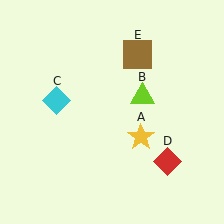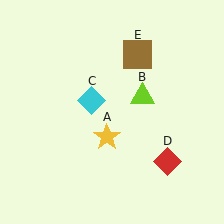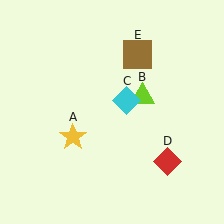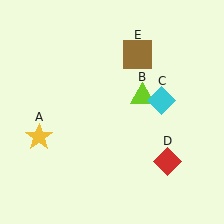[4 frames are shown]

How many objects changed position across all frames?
2 objects changed position: yellow star (object A), cyan diamond (object C).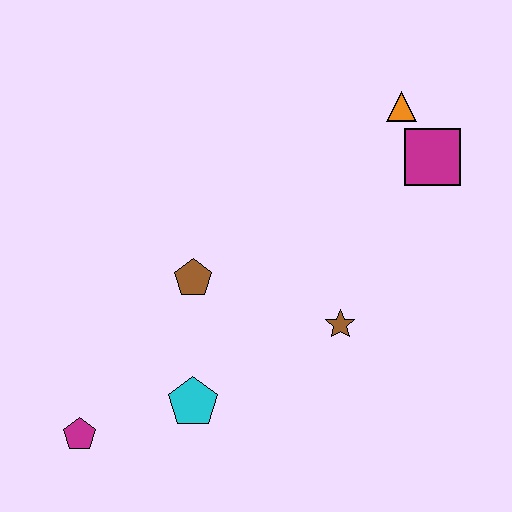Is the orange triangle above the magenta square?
Yes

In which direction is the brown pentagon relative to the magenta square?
The brown pentagon is to the left of the magenta square.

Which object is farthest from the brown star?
The magenta pentagon is farthest from the brown star.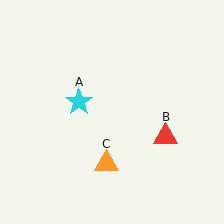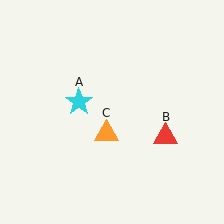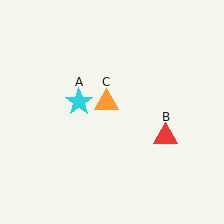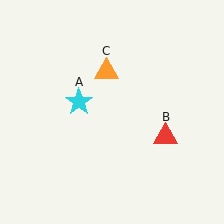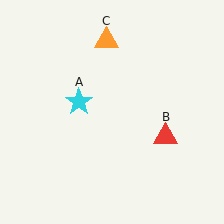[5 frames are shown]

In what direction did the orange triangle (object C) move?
The orange triangle (object C) moved up.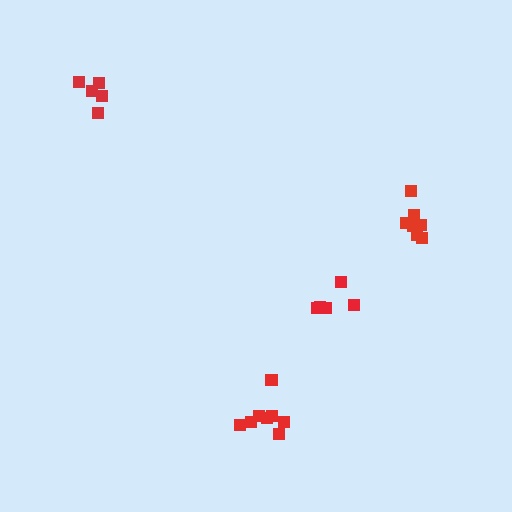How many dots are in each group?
Group 1: 5 dots, Group 2: 8 dots, Group 3: 5 dots, Group 4: 7 dots (25 total).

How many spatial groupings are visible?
There are 4 spatial groupings.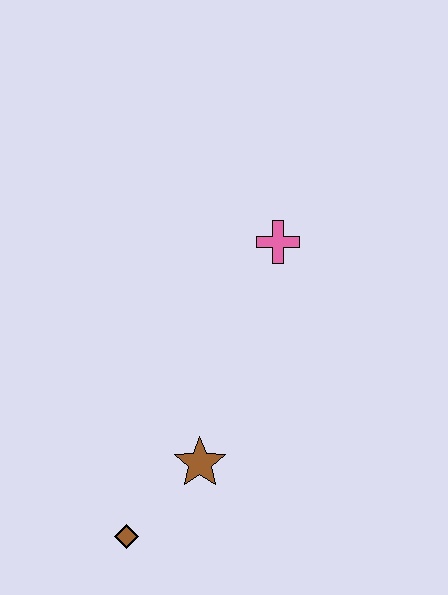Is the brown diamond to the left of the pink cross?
Yes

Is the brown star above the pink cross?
No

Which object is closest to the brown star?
The brown diamond is closest to the brown star.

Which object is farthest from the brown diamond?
The pink cross is farthest from the brown diamond.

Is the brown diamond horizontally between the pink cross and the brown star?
No